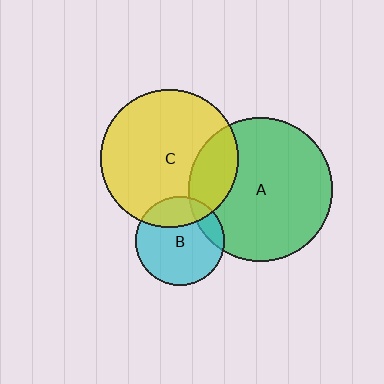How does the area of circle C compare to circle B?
Approximately 2.4 times.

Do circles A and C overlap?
Yes.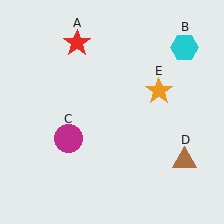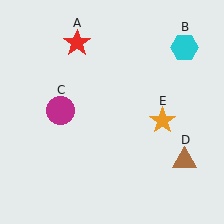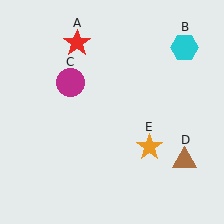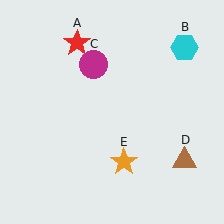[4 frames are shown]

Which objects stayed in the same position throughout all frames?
Red star (object A) and cyan hexagon (object B) and brown triangle (object D) remained stationary.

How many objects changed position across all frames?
2 objects changed position: magenta circle (object C), orange star (object E).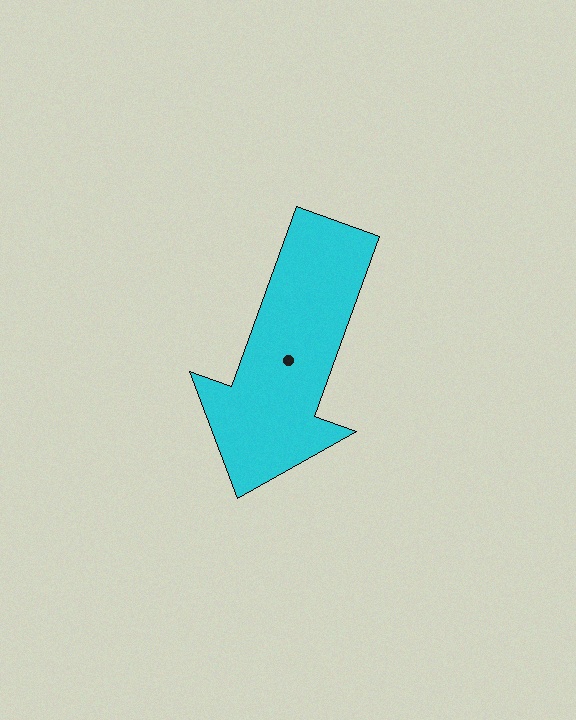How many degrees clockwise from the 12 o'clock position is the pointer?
Approximately 200 degrees.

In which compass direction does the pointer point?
South.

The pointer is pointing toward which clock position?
Roughly 7 o'clock.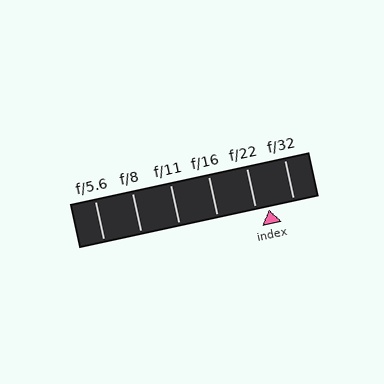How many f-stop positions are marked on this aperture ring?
There are 6 f-stop positions marked.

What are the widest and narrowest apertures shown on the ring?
The widest aperture shown is f/5.6 and the narrowest is f/32.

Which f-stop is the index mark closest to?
The index mark is closest to f/22.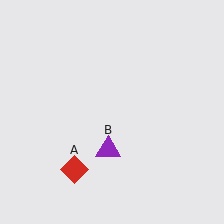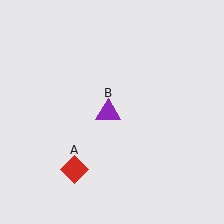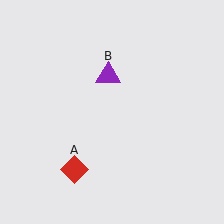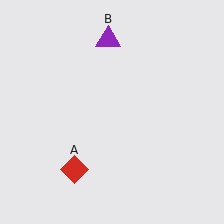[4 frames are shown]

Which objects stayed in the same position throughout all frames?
Red diamond (object A) remained stationary.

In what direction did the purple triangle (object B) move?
The purple triangle (object B) moved up.